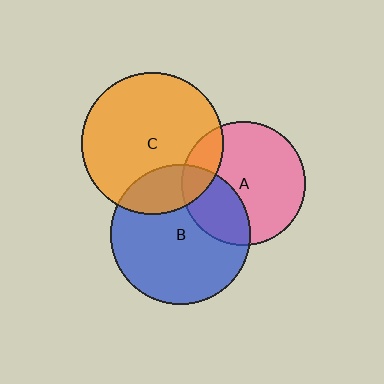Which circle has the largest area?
Circle C (orange).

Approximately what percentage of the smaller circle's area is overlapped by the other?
Approximately 30%.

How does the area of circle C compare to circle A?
Approximately 1.3 times.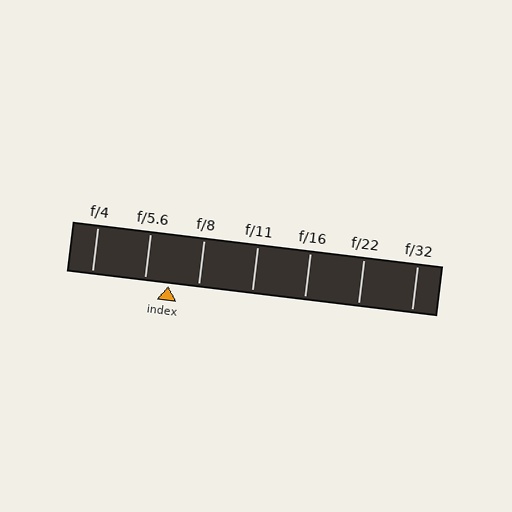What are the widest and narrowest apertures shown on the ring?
The widest aperture shown is f/4 and the narrowest is f/32.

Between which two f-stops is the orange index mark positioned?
The index mark is between f/5.6 and f/8.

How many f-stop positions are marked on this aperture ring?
There are 7 f-stop positions marked.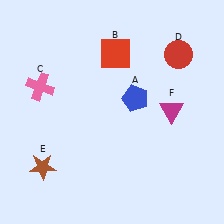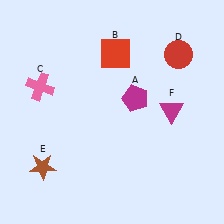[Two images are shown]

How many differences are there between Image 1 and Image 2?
There is 1 difference between the two images.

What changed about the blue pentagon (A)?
In Image 1, A is blue. In Image 2, it changed to magenta.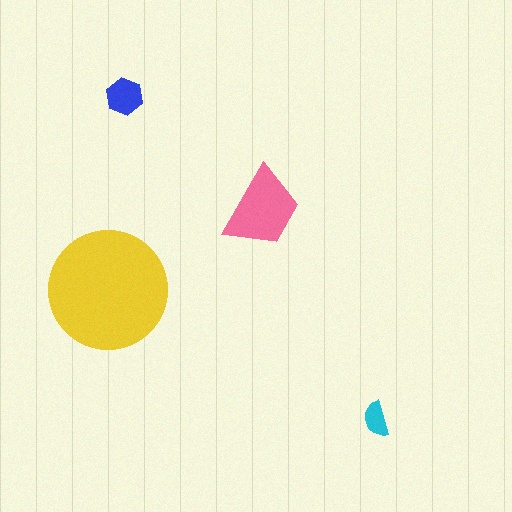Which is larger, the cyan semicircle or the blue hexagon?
The blue hexagon.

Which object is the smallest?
The cyan semicircle.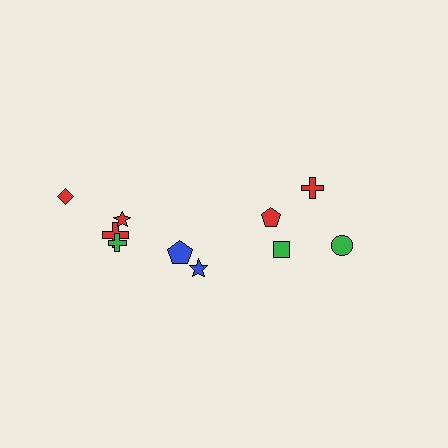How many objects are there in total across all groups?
There are 10 objects.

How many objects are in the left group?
There are 6 objects.